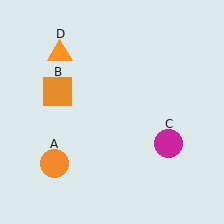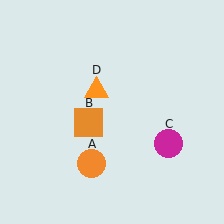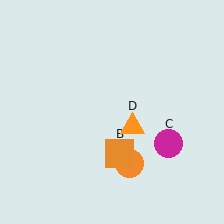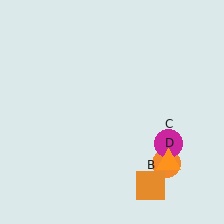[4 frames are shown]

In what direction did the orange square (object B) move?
The orange square (object B) moved down and to the right.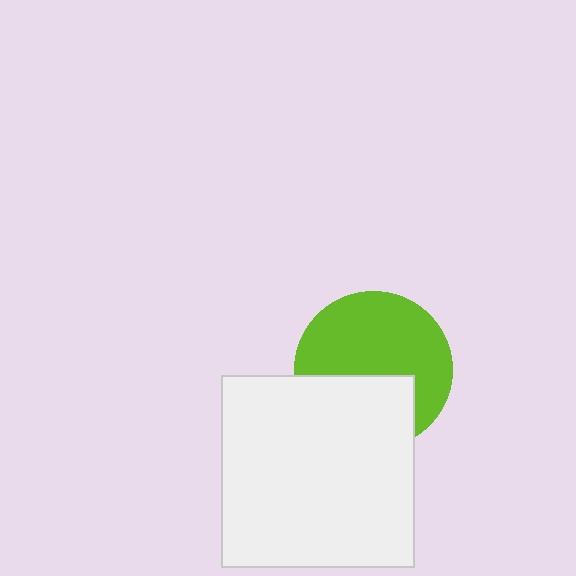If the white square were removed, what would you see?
You would see the complete lime circle.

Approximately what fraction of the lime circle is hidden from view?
Roughly 38% of the lime circle is hidden behind the white square.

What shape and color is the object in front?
The object in front is a white square.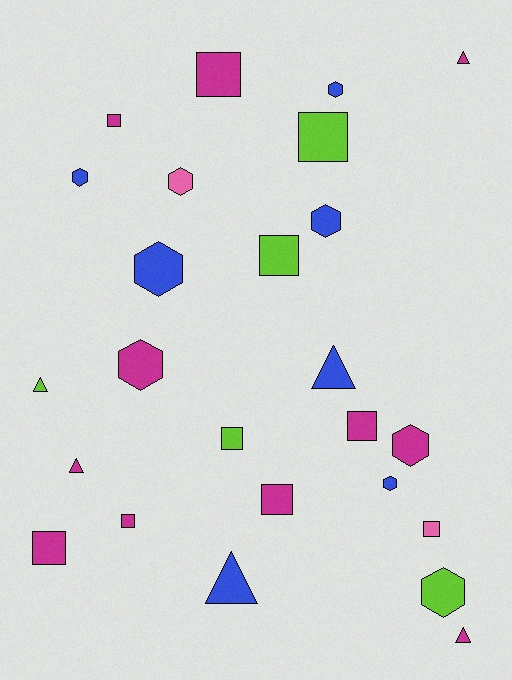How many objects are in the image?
There are 25 objects.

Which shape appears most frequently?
Square, with 10 objects.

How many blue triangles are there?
There are 2 blue triangles.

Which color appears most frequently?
Magenta, with 11 objects.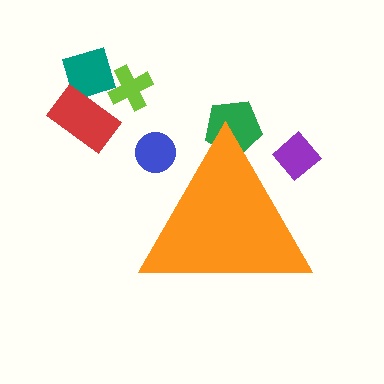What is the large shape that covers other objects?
An orange triangle.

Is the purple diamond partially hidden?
Yes, the purple diamond is partially hidden behind the orange triangle.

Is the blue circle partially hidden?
Yes, the blue circle is partially hidden behind the orange triangle.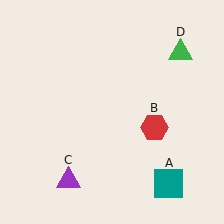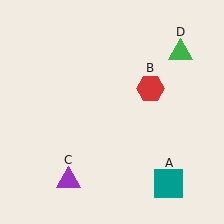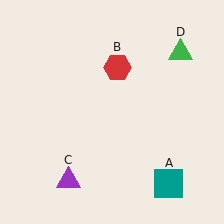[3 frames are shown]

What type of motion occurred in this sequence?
The red hexagon (object B) rotated counterclockwise around the center of the scene.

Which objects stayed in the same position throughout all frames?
Teal square (object A) and purple triangle (object C) and green triangle (object D) remained stationary.